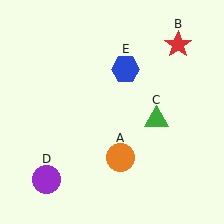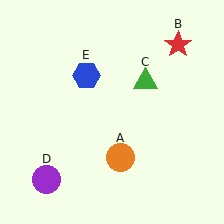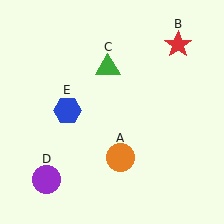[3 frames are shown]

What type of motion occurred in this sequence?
The green triangle (object C), blue hexagon (object E) rotated counterclockwise around the center of the scene.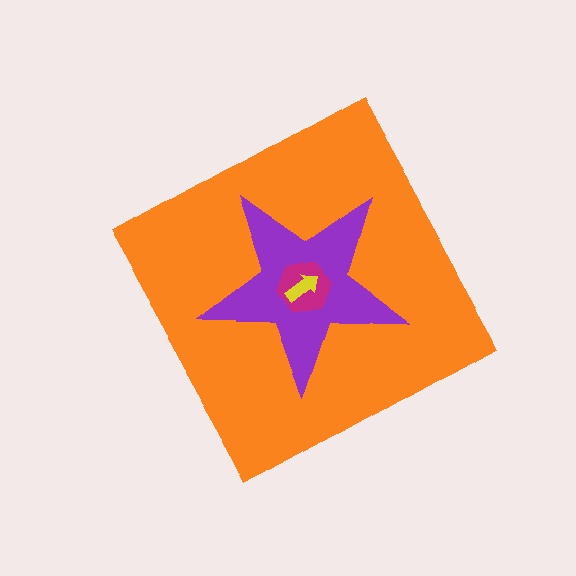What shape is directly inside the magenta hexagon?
The yellow arrow.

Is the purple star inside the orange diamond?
Yes.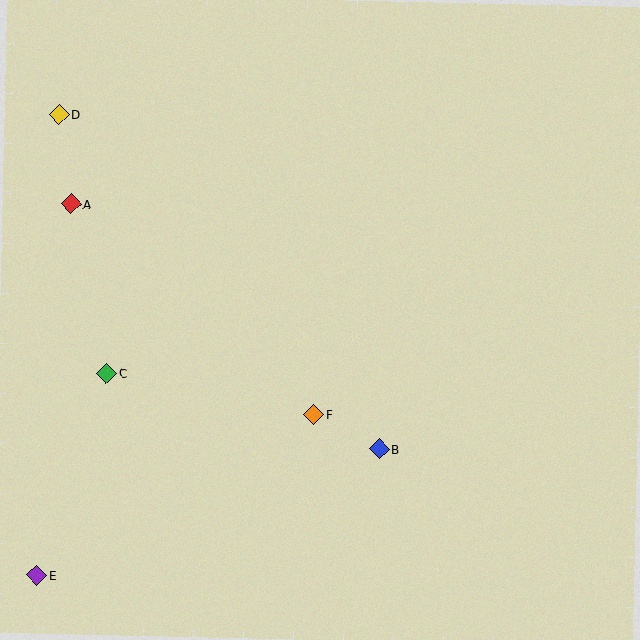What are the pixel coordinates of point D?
Point D is at (59, 115).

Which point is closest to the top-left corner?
Point D is closest to the top-left corner.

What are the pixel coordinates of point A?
Point A is at (71, 204).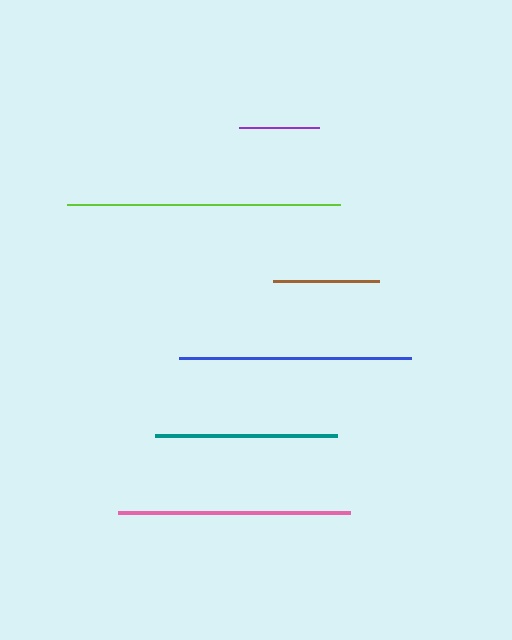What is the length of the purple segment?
The purple segment is approximately 80 pixels long.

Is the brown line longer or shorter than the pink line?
The pink line is longer than the brown line.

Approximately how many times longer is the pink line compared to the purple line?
The pink line is approximately 2.9 times the length of the purple line.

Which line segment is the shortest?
The purple line is the shortest at approximately 80 pixels.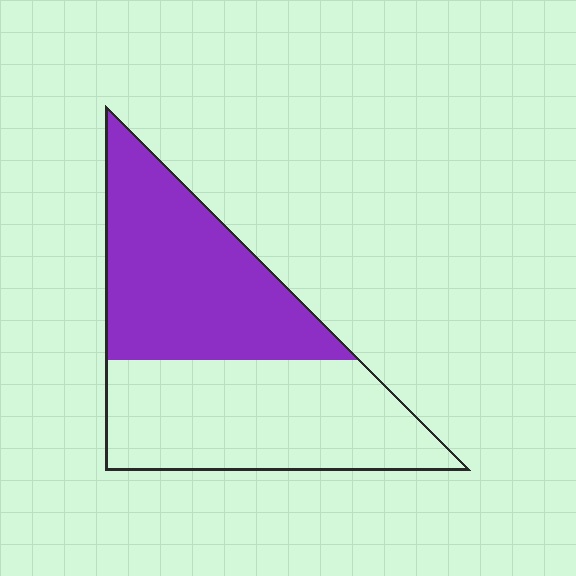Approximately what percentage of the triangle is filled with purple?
Approximately 50%.